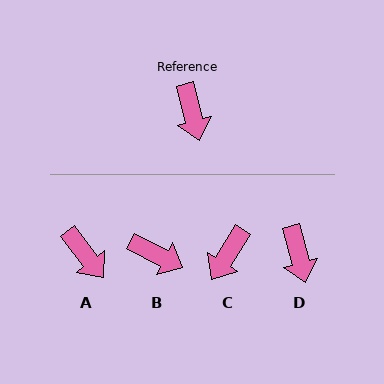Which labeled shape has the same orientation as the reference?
D.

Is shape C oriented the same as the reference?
No, it is off by about 46 degrees.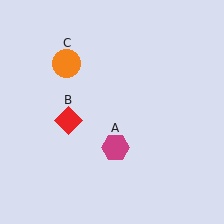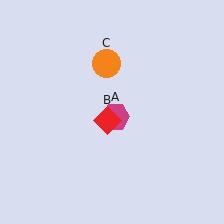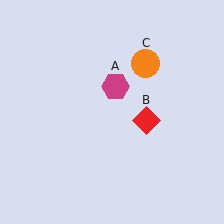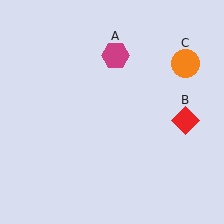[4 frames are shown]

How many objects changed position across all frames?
3 objects changed position: magenta hexagon (object A), red diamond (object B), orange circle (object C).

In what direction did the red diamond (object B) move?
The red diamond (object B) moved right.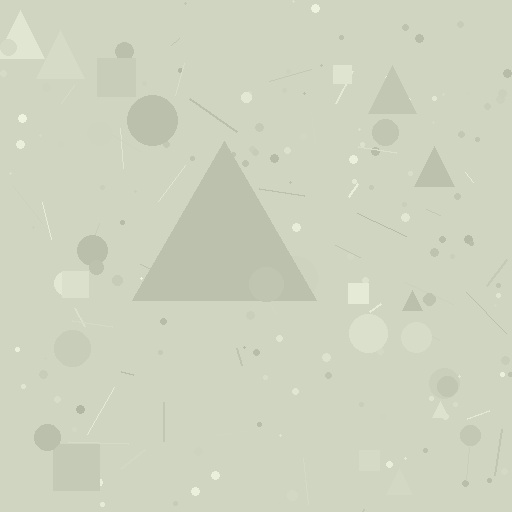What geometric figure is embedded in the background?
A triangle is embedded in the background.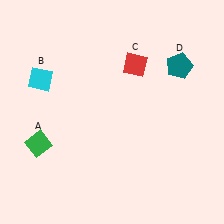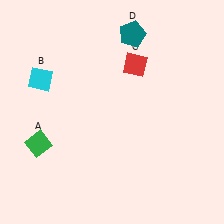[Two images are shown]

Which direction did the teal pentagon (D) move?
The teal pentagon (D) moved left.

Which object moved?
The teal pentagon (D) moved left.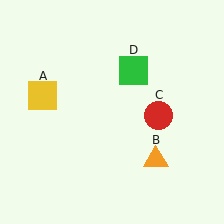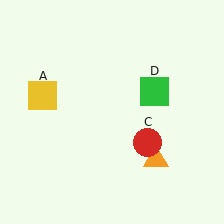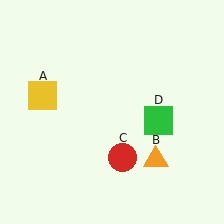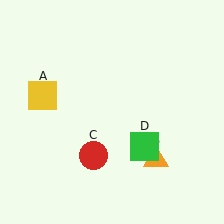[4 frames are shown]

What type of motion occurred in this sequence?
The red circle (object C), green square (object D) rotated clockwise around the center of the scene.